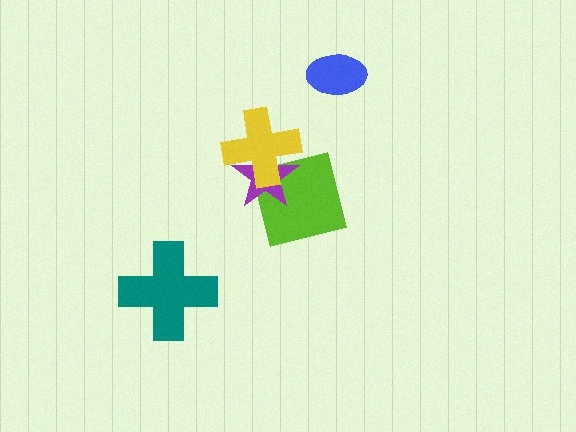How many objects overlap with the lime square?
2 objects overlap with the lime square.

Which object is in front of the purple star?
The yellow cross is in front of the purple star.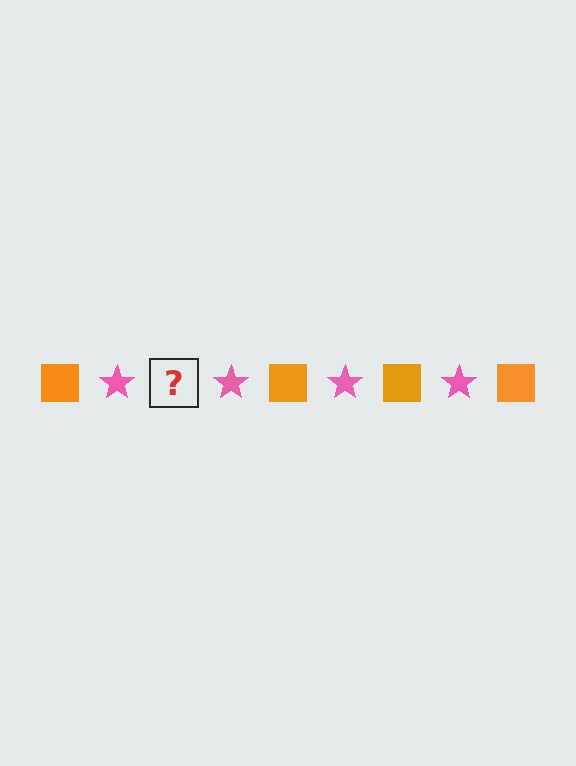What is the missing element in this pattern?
The missing element is an orange square.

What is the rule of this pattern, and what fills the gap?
The rule is that the pattern alternates between orange square and pink star. The gap should be filled with an orange square.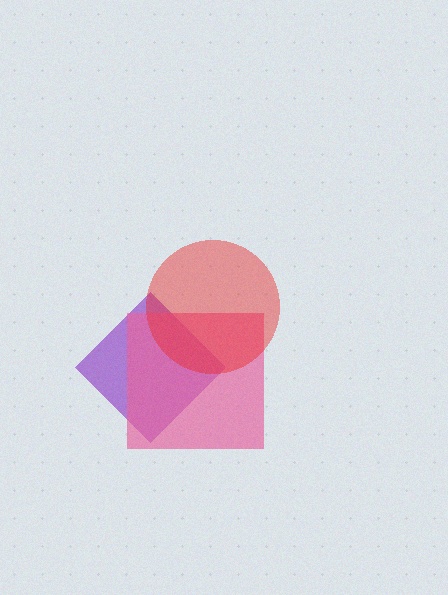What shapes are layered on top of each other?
The layered shapes are: a purple diamond, a pink square, a red circle.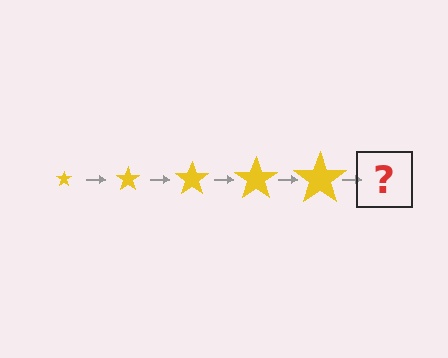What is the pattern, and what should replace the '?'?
The pattern is that the star gets progressively larger each step. The '?' should be a yellow star, larger than the previous one.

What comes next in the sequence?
The next element should be a yellow star, larger than the previous one.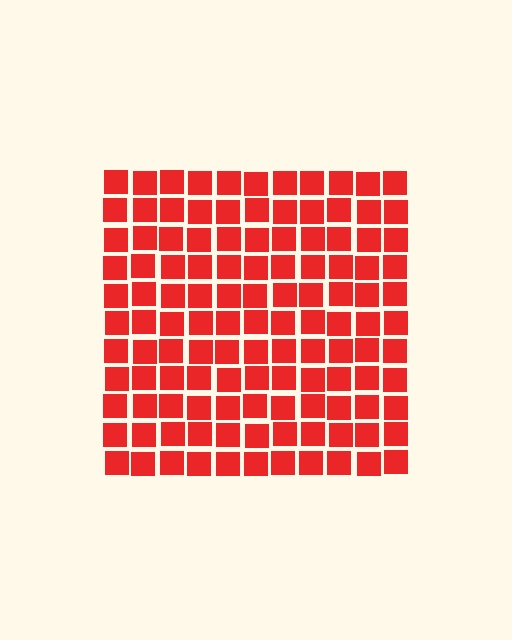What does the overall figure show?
The overall figure shows a square.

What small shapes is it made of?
It is made of small squares.